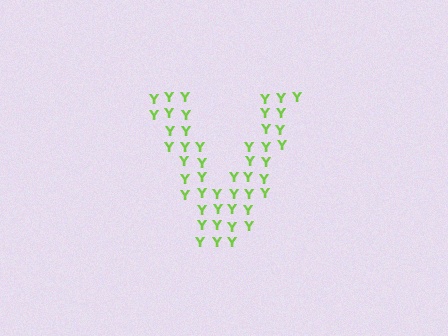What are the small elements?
The small elements are letter Y's.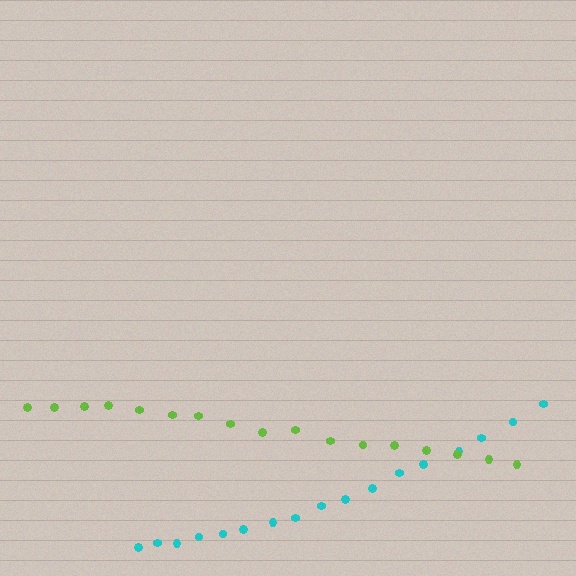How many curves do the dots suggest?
There are 2 distinct paths.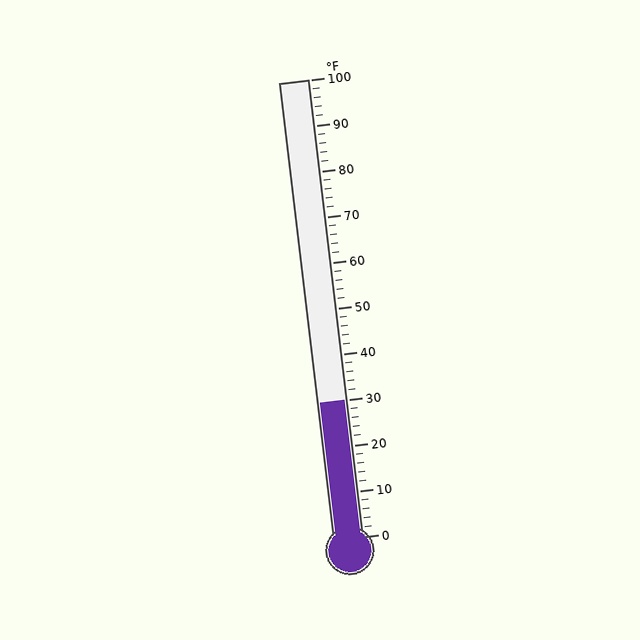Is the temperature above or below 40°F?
The temperature is below 40°F.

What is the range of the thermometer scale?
The thermometer scale ranges from 0°F to 100°F.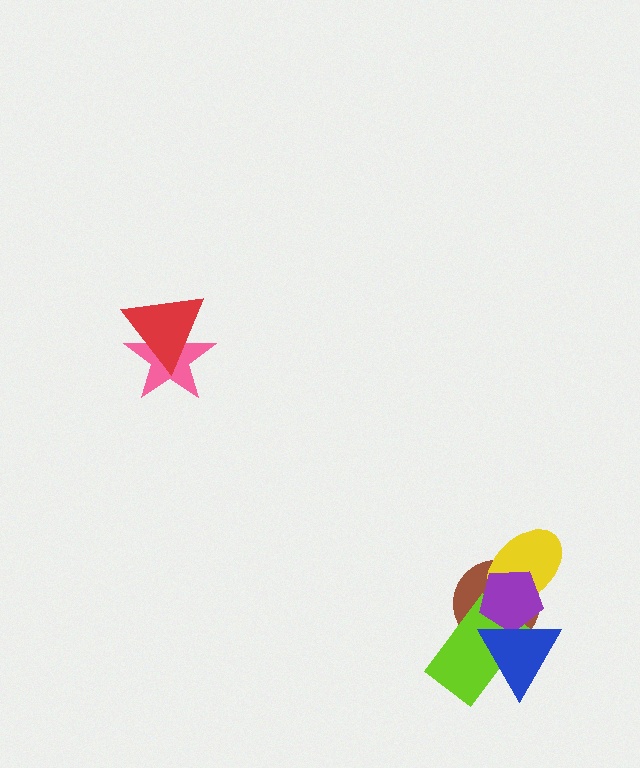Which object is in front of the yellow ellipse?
The purple pentagon is in front of the yellow ellipse.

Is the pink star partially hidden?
Yes, it is partially covered by another shape.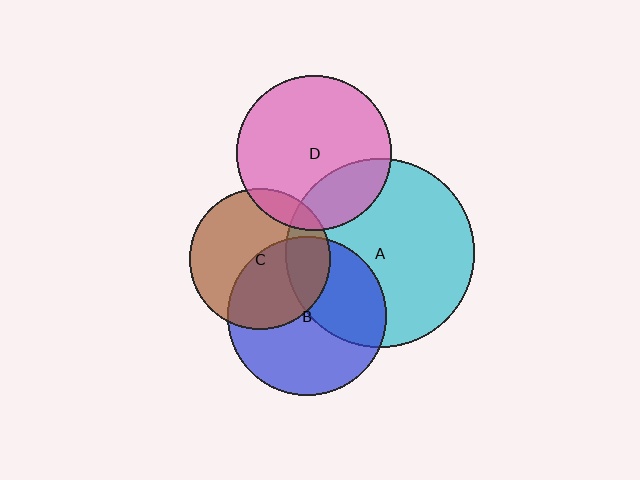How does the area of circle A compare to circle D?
Approximately 1.5 times.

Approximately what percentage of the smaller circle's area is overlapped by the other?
Approximately 20%.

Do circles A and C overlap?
Yes.